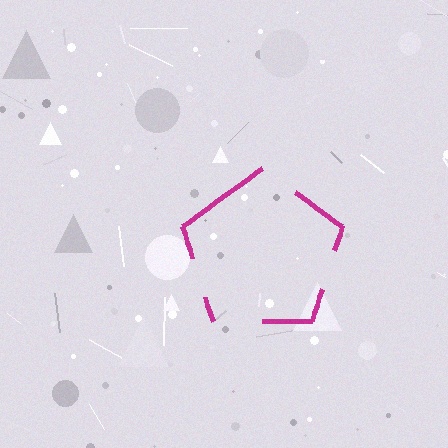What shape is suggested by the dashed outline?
The dashed outline suggests a pentagon.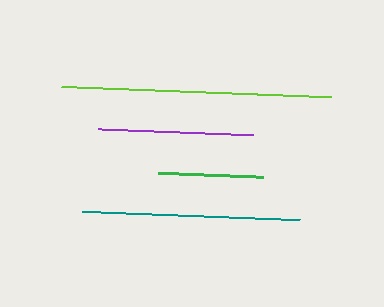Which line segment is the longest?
The lime line is the longest at approximately 270 pixels.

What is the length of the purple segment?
The purple segment is approximately 155 pixels long.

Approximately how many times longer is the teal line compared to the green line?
The teal line is approximately 2.1 times the length of the green line.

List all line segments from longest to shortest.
From longest to shortest: lime, teal, purple, green.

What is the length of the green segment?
The green segment is approximately 105 pixels long.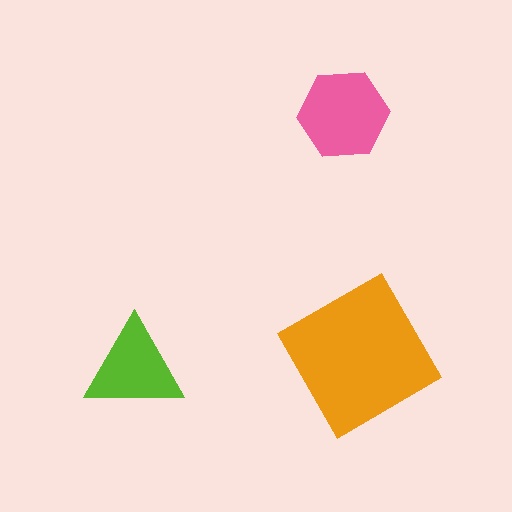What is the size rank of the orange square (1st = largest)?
1st.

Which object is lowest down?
The lime triangle is bottommost.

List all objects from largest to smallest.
The orange square, the pink hexagon, the lime triangle.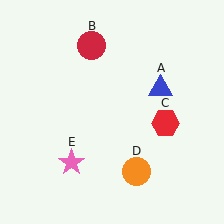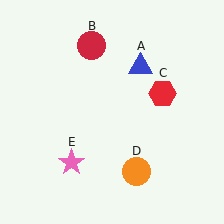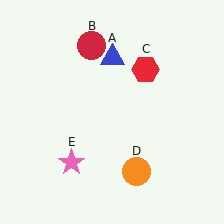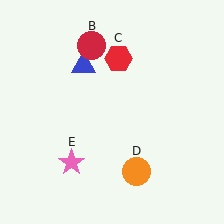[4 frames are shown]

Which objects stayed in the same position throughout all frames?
Red circle (object B) and orange circle (object D) and pink star (object E) remained stationary.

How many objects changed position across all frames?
2 objects changed position: blue triangle (object A), red hexagon (object C).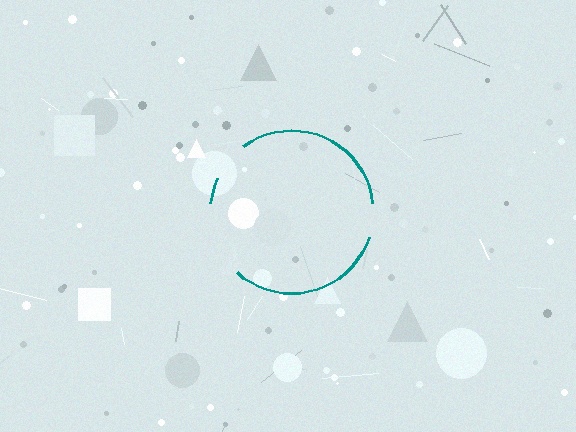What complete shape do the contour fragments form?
The contour fragments form a circle.